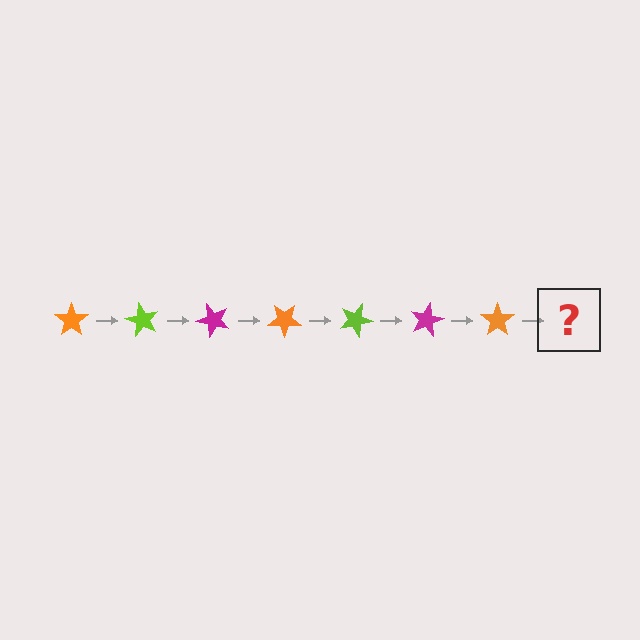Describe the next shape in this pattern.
It should be a lime star, rotated 420 degrees from the start.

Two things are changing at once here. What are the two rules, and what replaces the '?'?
The two rules are that it rotates 60 degrees each step and the color cycles through orange, lime, and magenta. The '?' should be a lime star, rotated 420 degrees from the start.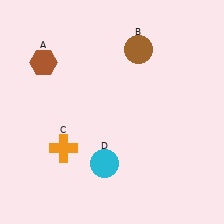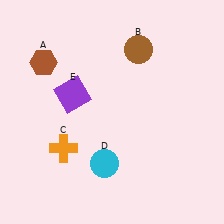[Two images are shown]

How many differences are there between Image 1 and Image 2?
There is 1 difference between the two images.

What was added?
A purple square (E) was added in Image 2.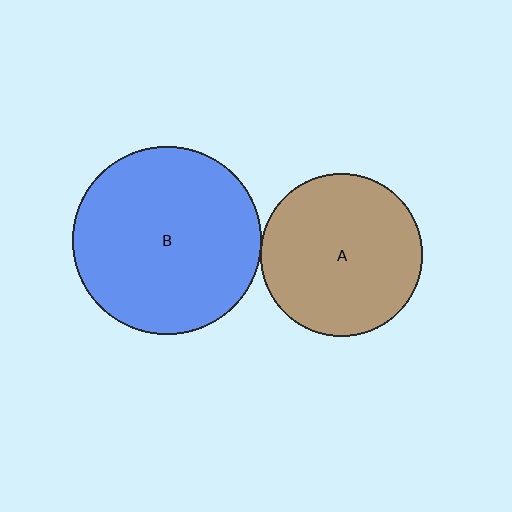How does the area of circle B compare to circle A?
Approximately 1.3 times.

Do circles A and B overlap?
Yes.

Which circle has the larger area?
Circle B (blue).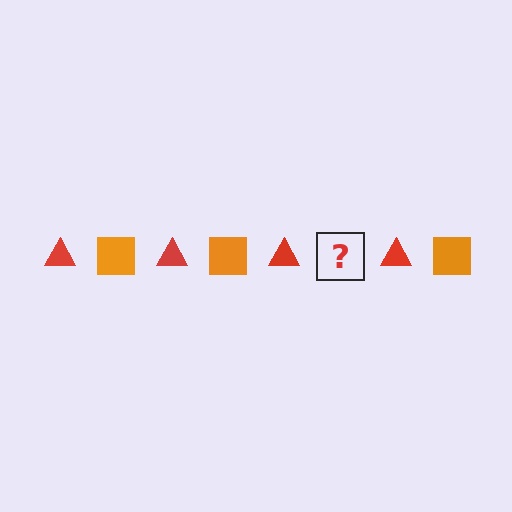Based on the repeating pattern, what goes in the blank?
The blank should be an orange square.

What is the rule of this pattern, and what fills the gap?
The rule is that the pattern alternates between red triangle and orange square. The gap should be filled with an orange square.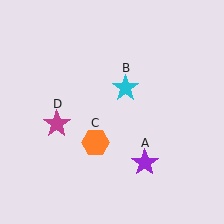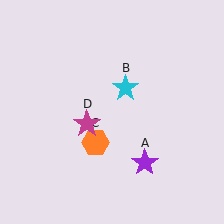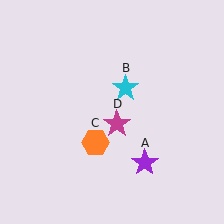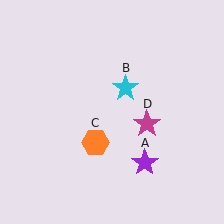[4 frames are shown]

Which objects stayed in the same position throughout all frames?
Purple star (object A) and cyan star (object B) and orange hexagon (object C) remained stationary.